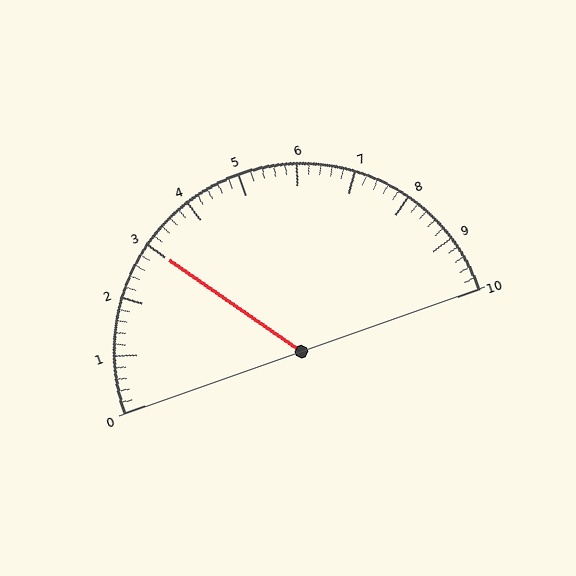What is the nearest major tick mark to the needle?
The nearest major tick mark is 3.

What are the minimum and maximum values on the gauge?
The gauge ranges from 0 to 10.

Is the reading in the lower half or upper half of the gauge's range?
The reading is in the lower half of the range (0 to 10).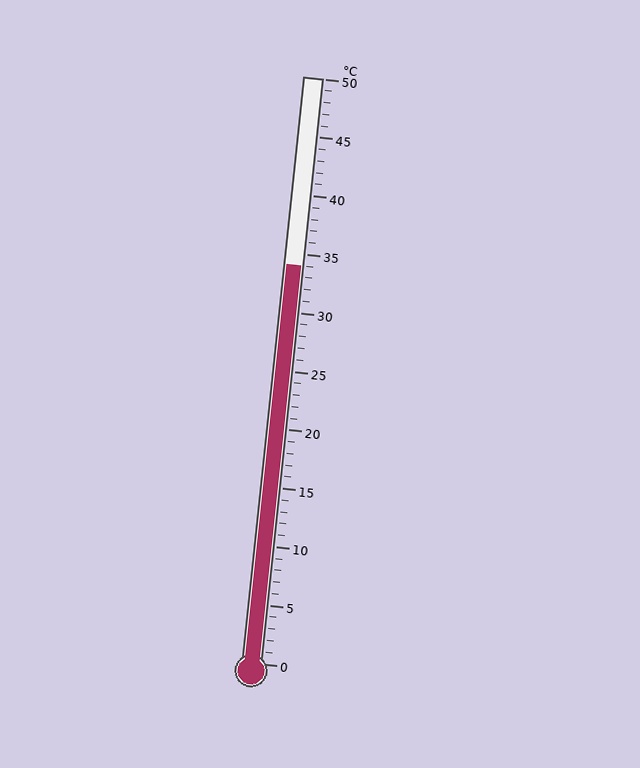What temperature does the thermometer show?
The thermometer shows approximately 34°C.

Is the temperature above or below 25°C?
The temperature is above 25°C.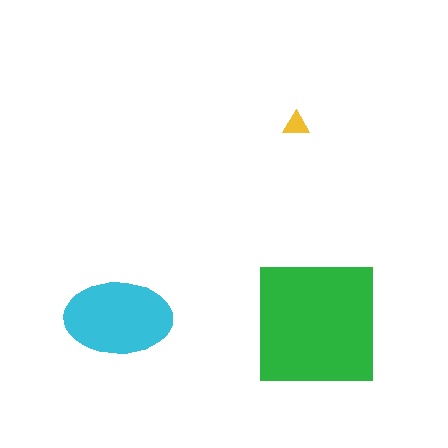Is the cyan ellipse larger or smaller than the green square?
Smaller.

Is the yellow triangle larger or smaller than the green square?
Smaller.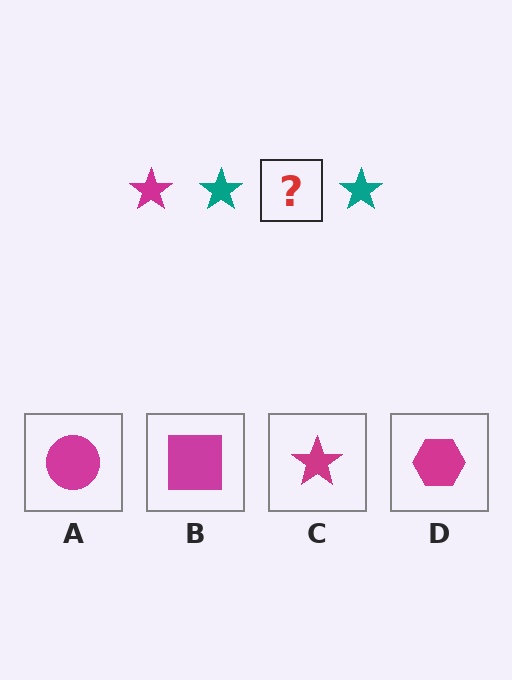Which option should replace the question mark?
Option C.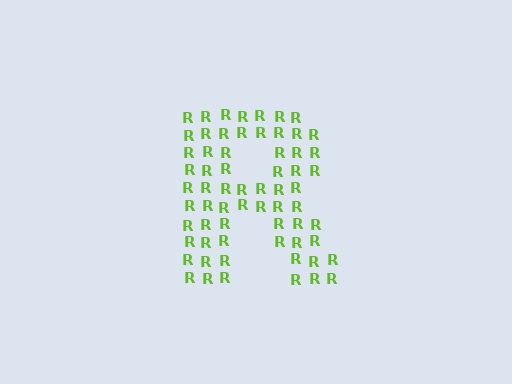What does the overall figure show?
The overall figure shows the letter R.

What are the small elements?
The small elements are letter R's.